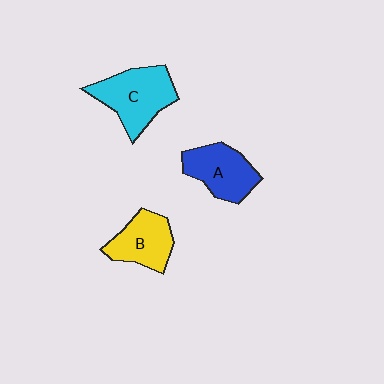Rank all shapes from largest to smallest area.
From largest to smallest: C (cyan), A (blue), B (yellow).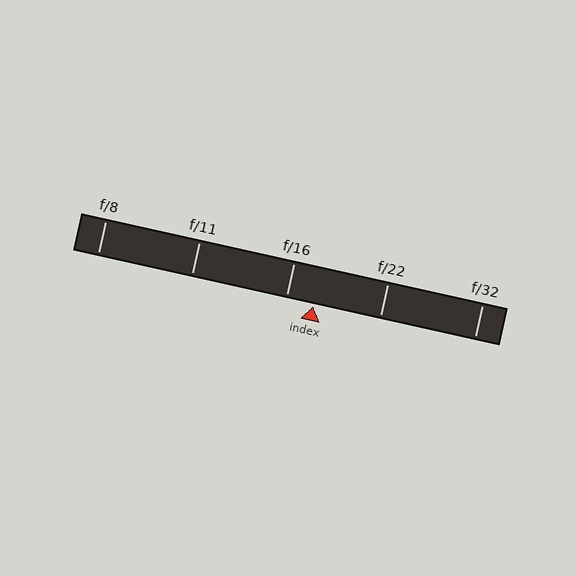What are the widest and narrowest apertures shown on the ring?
The widest aperture shown is f/8 and the narrowest is f/32.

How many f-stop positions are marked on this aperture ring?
There are 5 f-stop positions marked.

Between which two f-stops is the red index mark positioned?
The index mark is between f/16 and f/22.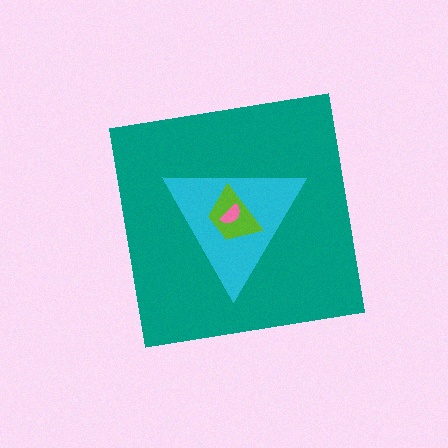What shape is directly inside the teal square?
The cyan triangle.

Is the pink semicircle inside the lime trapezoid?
Yes.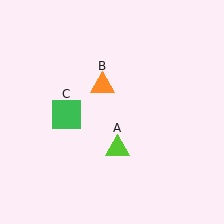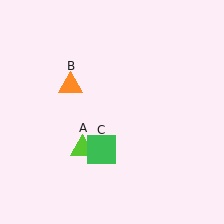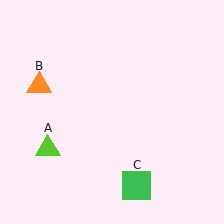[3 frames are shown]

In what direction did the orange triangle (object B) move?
The orange triangle (object B) moved left.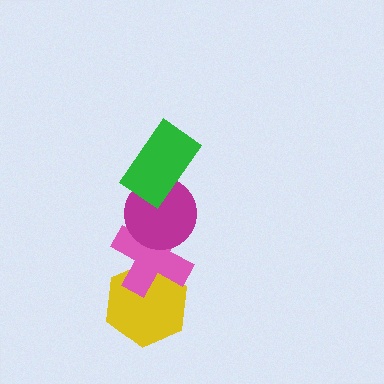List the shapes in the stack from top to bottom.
From top to bottom: the green rectangle, the magenta circle, the pink cross, the yellow hexagon.